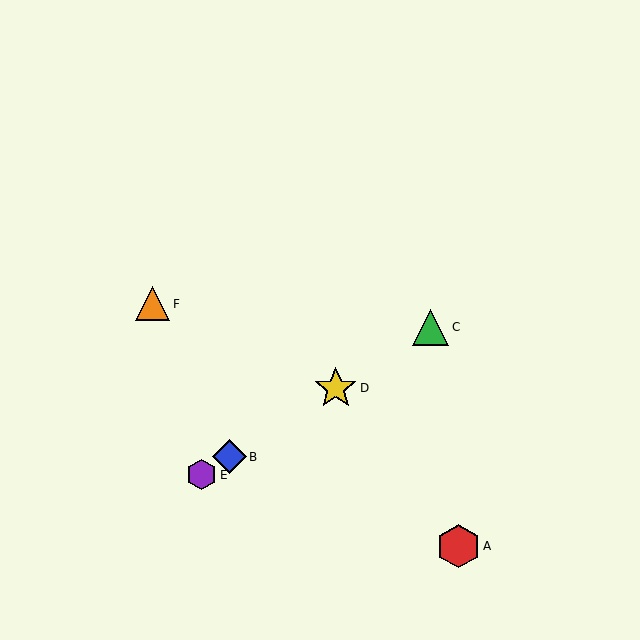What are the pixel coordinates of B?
Object B is at (229, 457).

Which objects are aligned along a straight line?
Objects B, C, D, E are aligned along a straight line.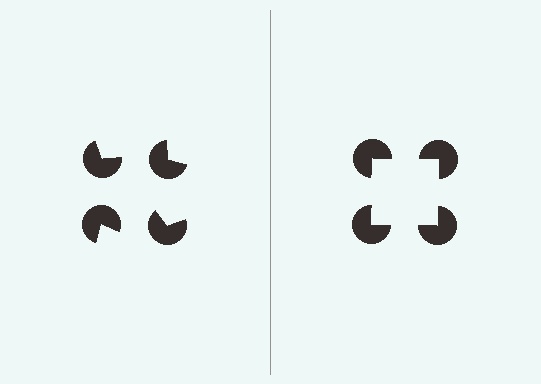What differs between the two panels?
The pac-man discs are positioned identically on both sides; only the wedge orientations differ. On the right they align to a square; on the left they are misaligned.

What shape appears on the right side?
An illusory square.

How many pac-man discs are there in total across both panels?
8 — 4 on each side.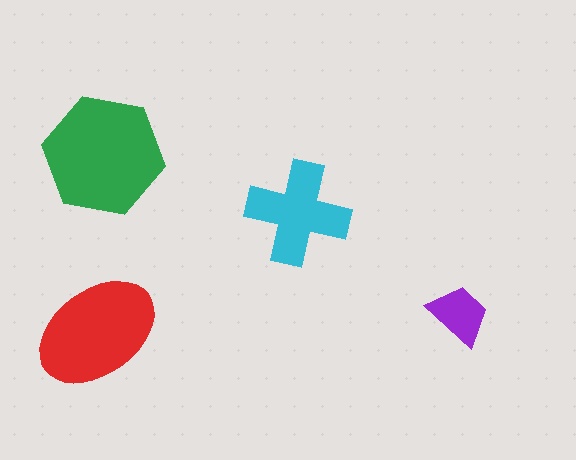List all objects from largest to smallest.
The green hexagon, the red ellipse, the cyan cross, the purple trapezoid.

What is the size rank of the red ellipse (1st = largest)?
2nd.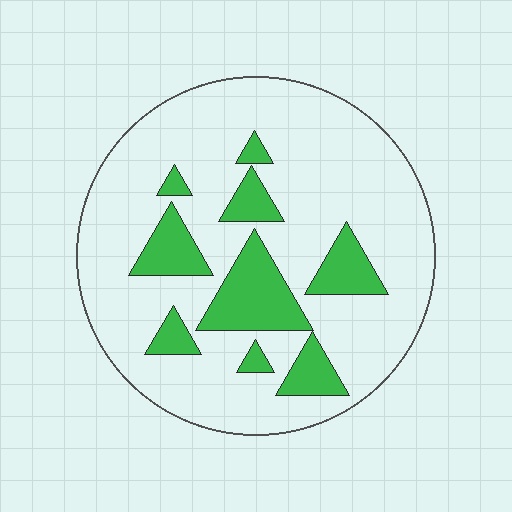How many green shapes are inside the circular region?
9.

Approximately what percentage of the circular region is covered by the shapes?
Approximately 20%.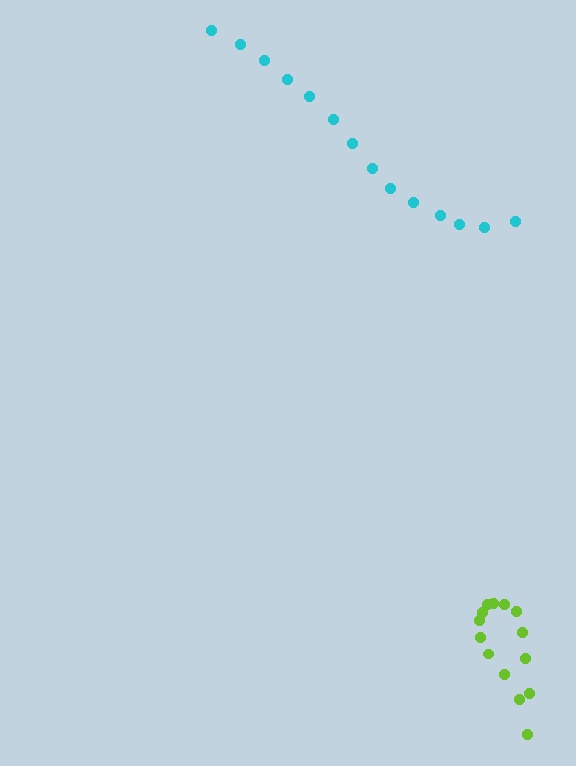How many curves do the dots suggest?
There are 2 distinct paths.